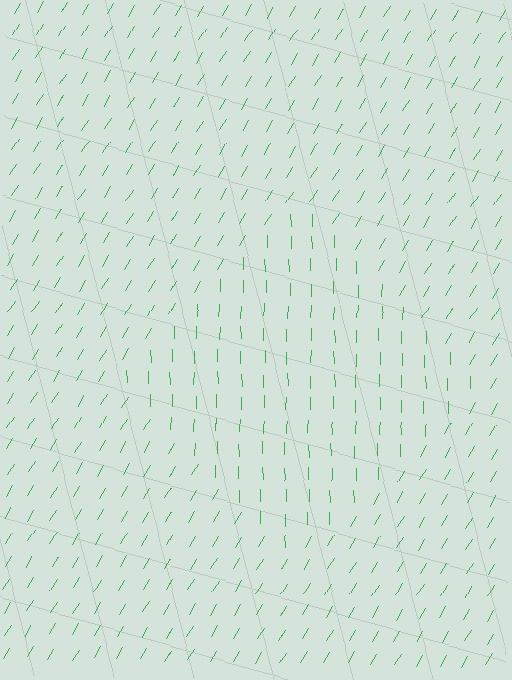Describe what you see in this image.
The image is filled with small green line segments. A diamond region in the image has lines oriented differently from the surrounding lines, creating a visible texture boundary.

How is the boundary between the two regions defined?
The boundary is defined purely by a change in line orientation (approximately 32 degrees difference). All lines are the same color and thickness.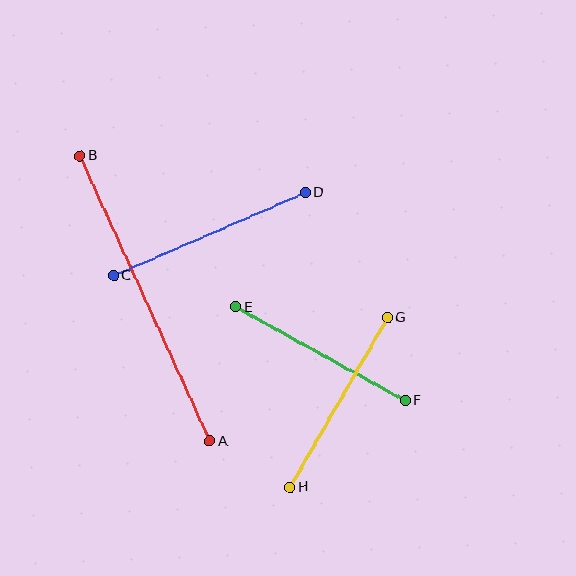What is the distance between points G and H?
The distance is approximately 196 pixels.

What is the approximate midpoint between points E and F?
The midpoint is at approximately (320, 354) pixels.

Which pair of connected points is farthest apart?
Points A and B are farthest apart.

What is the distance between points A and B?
The distance is approximately 313 pixels.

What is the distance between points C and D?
The distance is approximately 209 pixels.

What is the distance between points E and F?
The distance is approximately 194 pixels.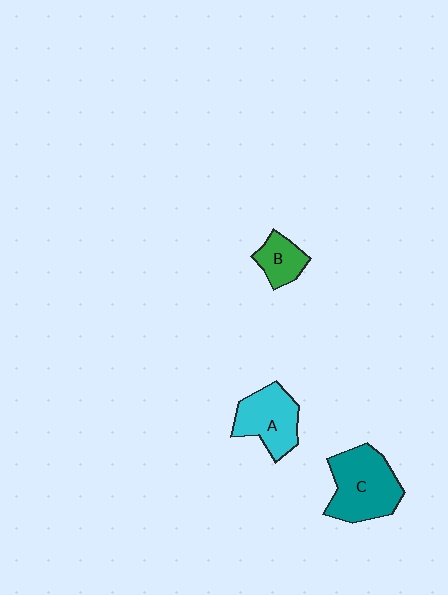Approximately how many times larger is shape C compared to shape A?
Approximately 1.3 times.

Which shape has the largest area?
Shape C (teal).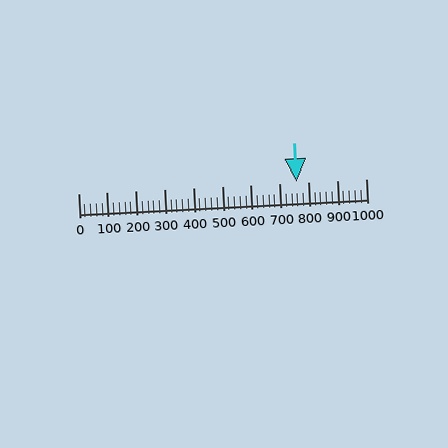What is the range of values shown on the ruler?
The ruler shows values from 0 to 1000.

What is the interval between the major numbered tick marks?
The major tick marks are spaced 100 units apart.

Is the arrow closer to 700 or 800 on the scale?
The arrow is closer to 800.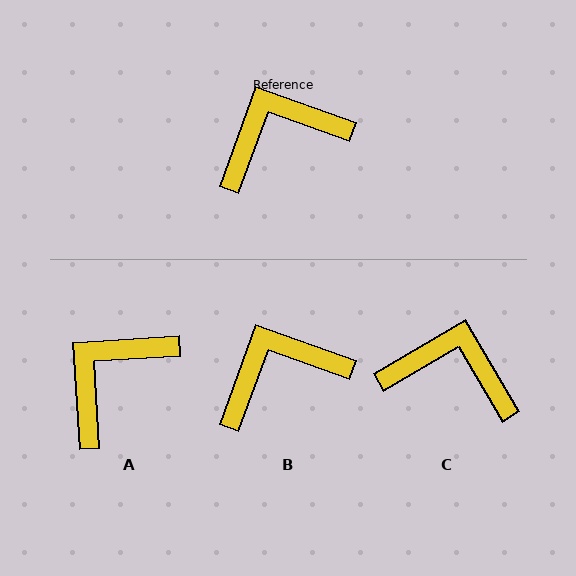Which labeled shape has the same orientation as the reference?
B.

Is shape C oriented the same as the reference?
No, it is off by about 40 degrees.